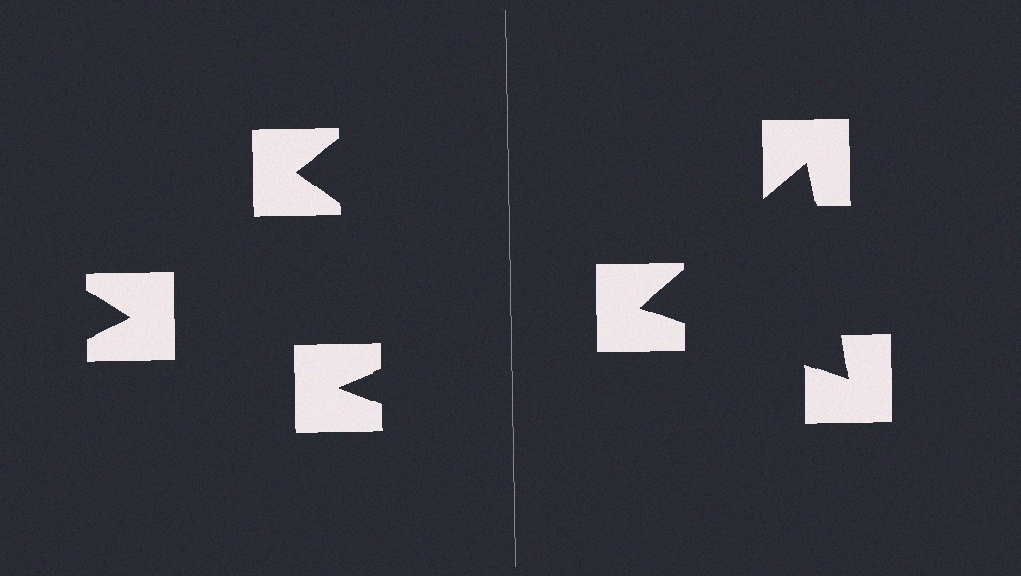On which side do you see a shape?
An illusory triangle appears on the right side. On the left side the wedge cuts are rotated, so no coherent shape forms.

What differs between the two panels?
The notched squares are positioned identically on both sides; only the wedge orientations differ. On the right they align to a triangle; on the left they are misaligned.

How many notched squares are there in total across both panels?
6 — 3 on each side.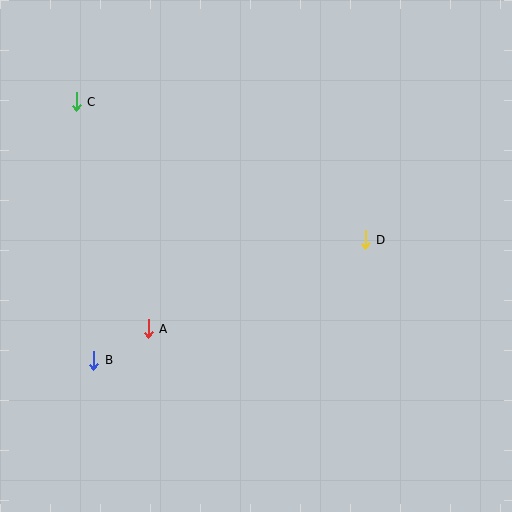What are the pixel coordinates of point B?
Point B is at (94, 360).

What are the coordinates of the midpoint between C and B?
The midpoint between C and B is at (85, 231).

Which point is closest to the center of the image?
Point D at (365, 240) is closest to the center.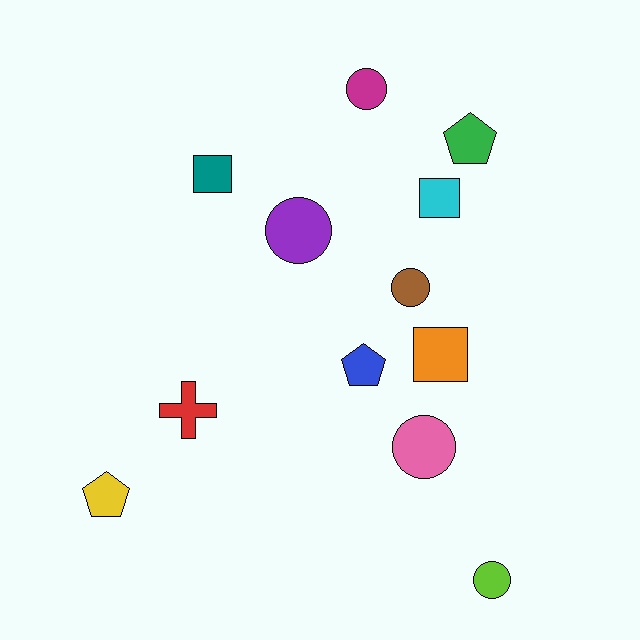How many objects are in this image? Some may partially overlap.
There are 12 objects.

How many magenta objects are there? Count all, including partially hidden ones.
There is 1 magenta object.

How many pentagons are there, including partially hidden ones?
There are 3 pentagons.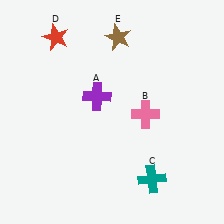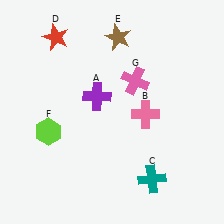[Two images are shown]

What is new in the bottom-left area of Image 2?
A lime hexagon (F) was added in the bottom-left area of Image 2.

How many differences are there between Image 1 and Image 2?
There are 2 differences between the two images.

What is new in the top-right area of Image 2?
A pink cross (G) was added in the top-right area of Image 2.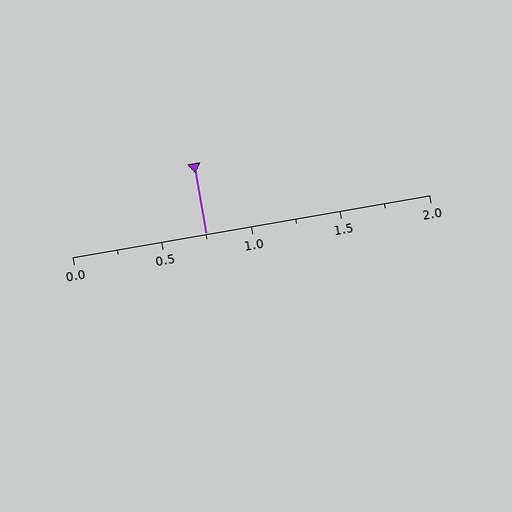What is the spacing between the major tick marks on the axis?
The major ticks are spaced 0.5 apart.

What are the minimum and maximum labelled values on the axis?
The axis runs from 0.0 to 2.0.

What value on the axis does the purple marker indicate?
The marker indicates approximately 0.75.